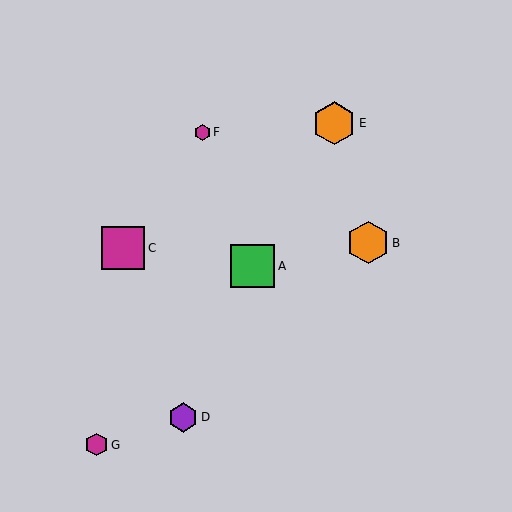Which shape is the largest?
The green square (labeled A) is the largest.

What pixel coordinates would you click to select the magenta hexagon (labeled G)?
Click at (97, 445) to select the magenta hexagon G.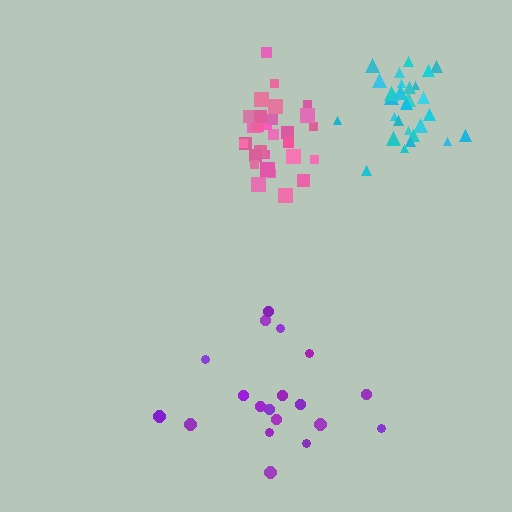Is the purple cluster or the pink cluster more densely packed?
Pink.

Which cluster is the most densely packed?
Cyan.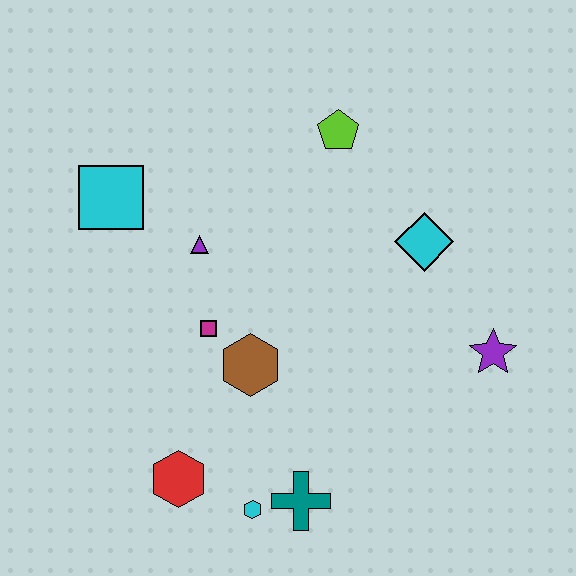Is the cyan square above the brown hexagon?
Yes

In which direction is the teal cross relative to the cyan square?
The teal cross is below the cyan square.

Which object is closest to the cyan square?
The purple triangle is closest to the cyan square.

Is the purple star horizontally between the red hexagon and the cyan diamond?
No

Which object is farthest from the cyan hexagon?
The lime pentagon is farthest from the cyan hexagon.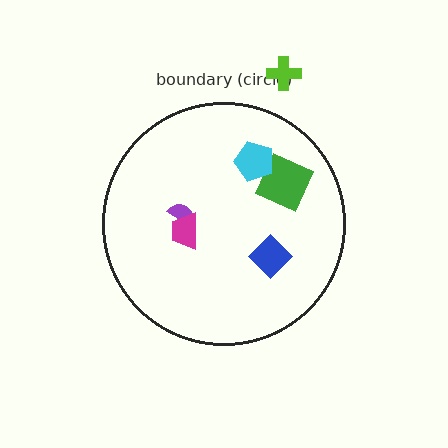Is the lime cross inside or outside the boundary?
Outside.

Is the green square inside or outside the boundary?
Inside.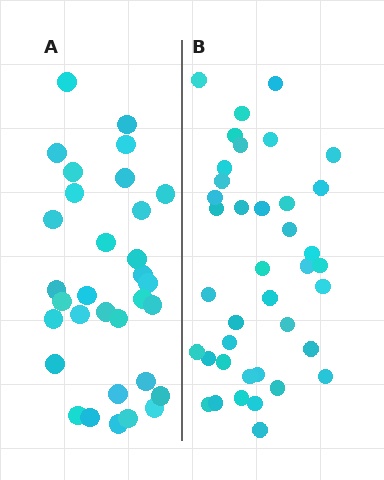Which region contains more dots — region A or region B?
Region B (the right region) has more dots.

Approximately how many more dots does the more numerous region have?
Region B has roughly 8 or so more dots than region A.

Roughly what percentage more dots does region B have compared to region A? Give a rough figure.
About 20% more.